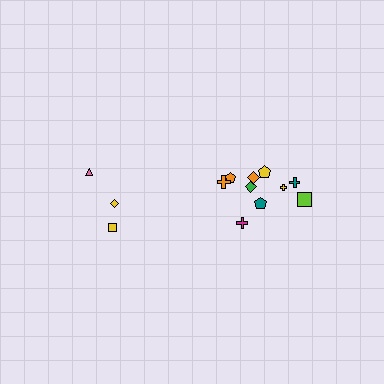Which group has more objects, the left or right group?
The right group.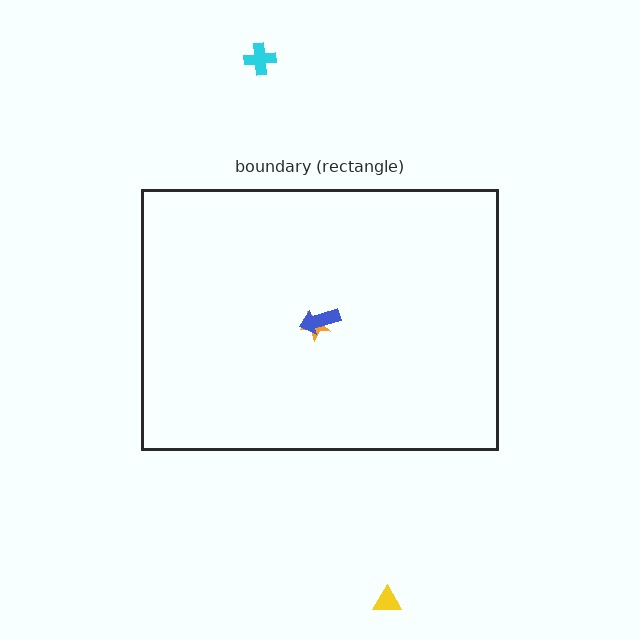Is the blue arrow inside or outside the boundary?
Inside.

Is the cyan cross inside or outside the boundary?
Outside.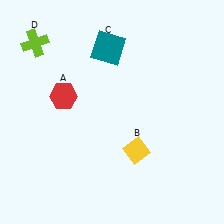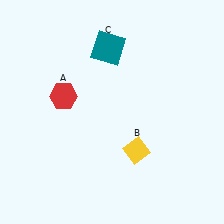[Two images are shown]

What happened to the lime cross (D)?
The lime cross (D) was removed in Image 2. It was in the top-left area of Image 1.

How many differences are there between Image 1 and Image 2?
There is 1 difference between the two images.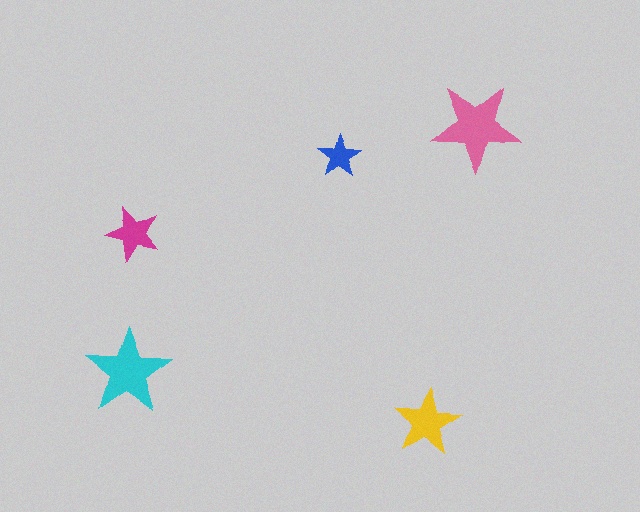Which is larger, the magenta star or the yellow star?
The yellow one.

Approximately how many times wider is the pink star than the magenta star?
About 1.5 times wider.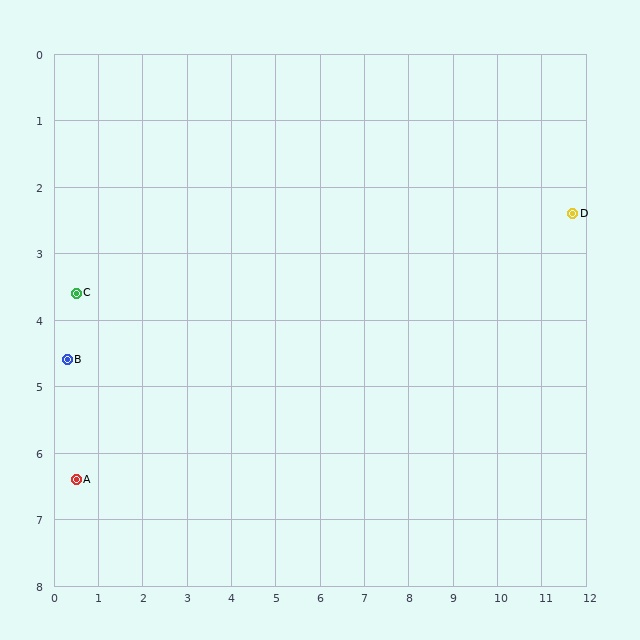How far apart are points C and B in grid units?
Points C and B are about 1.0 grid units apart.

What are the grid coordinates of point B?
Point B is at approximately (0.3, 4.6).